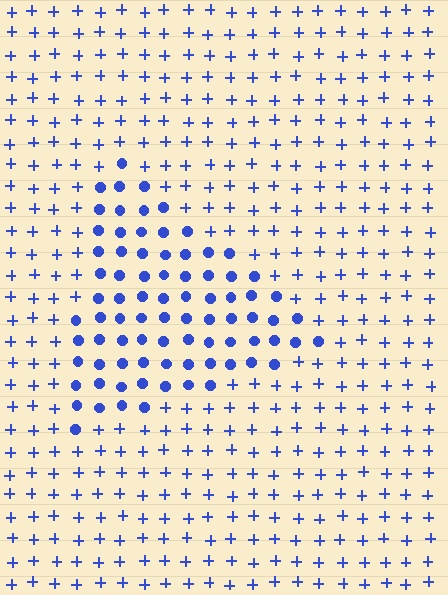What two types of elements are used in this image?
The image uses circles inside the triangle region and plus signs outside it.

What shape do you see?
I see a triangle.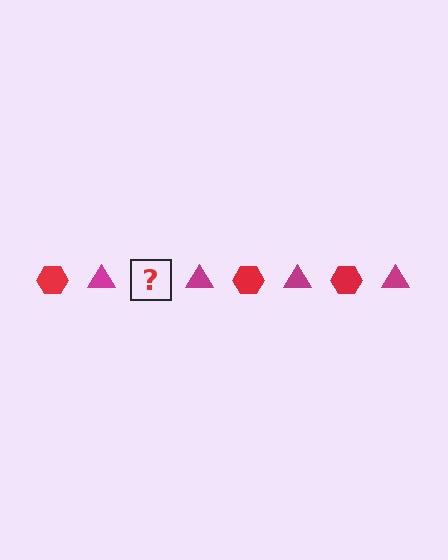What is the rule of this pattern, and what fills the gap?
The rule is that the pattern alternates between red hexagon and magenta triangle. The gap should be filled with a red hexagon.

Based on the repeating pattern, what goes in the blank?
The blank should be a red hexagon.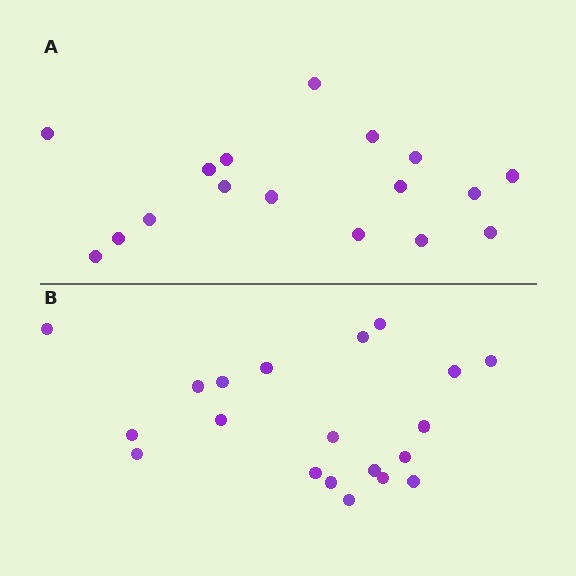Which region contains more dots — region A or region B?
Region B (the bottom region) has more dots.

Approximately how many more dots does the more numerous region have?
Region B has just a few more — roughly 2 or 3 more dots than region A.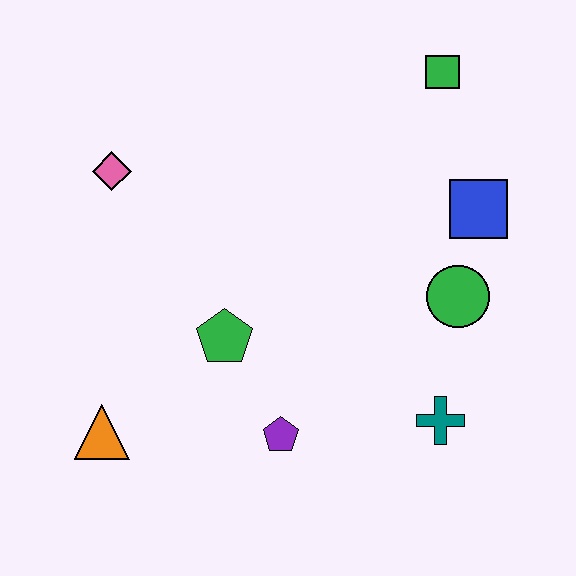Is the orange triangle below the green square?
Yes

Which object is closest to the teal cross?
The green circle is closest to the teal cross.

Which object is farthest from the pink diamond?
The teal cross is farthest from the pink diamond.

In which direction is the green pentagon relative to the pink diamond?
The green pentagon is below the pink diamond.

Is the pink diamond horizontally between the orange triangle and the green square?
Yes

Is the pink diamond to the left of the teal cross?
Yes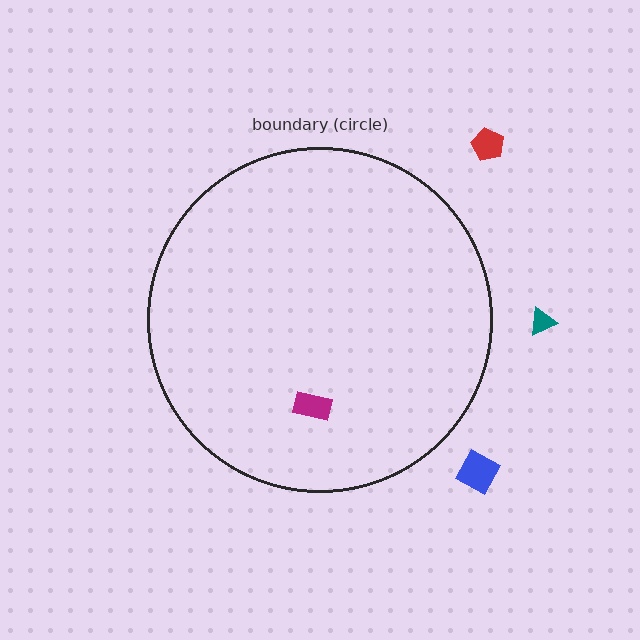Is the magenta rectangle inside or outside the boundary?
Inside.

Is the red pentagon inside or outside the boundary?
Outside.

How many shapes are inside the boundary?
1 inside, 3 outside.